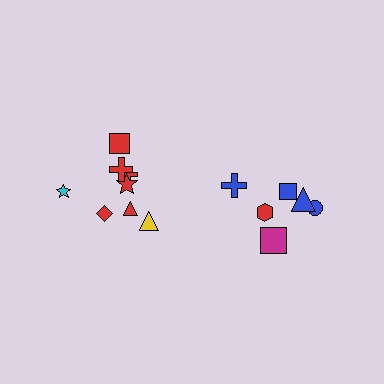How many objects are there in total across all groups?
There are 14 objects.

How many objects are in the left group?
There are 8 objects.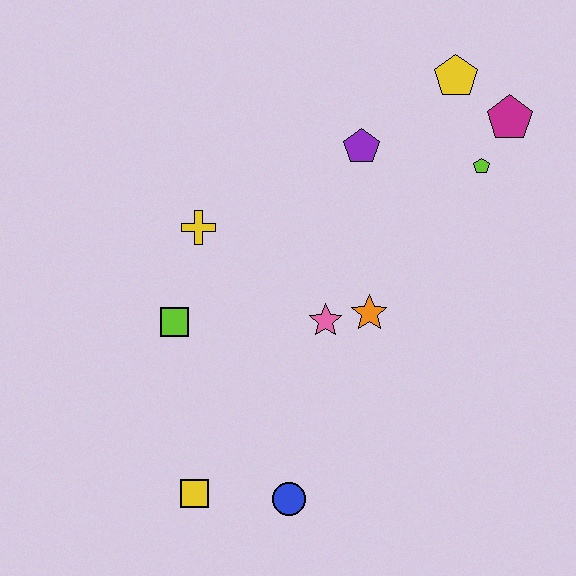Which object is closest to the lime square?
The yellow cross is closest to the lime square.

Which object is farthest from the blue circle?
The yellow pentagon is farthest from the blue circle.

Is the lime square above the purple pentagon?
No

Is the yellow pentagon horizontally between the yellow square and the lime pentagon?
Yes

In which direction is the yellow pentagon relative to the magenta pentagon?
The yellow pentagon is to the left of the magenta pentagon.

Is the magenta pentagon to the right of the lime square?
Yes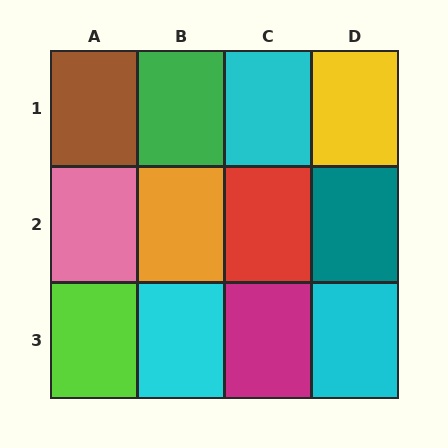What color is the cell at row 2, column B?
Orange.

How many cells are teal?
1 cell is teal.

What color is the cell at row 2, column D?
Teal.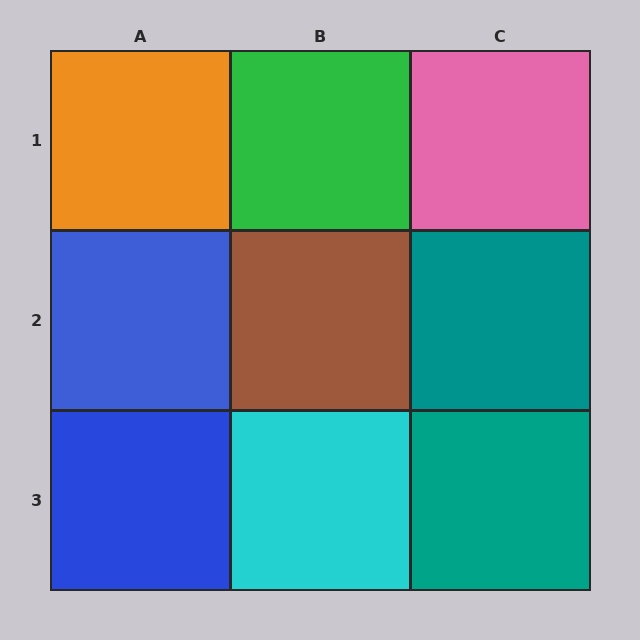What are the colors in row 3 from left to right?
Blue, cyan, teal.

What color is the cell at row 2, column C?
Teal.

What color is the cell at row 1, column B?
Green.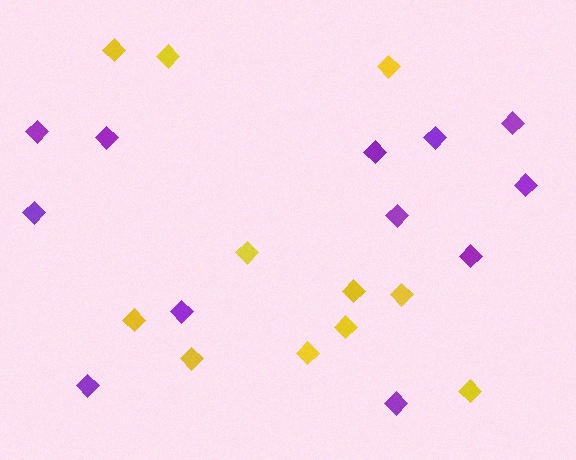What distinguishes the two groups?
There are 2 groups: one group of purple diamonds (12) and one group of yellow diamonds (11).